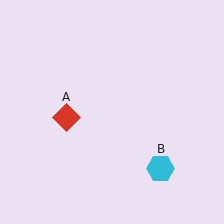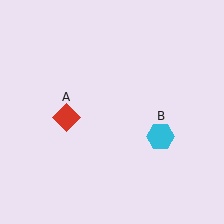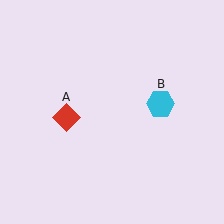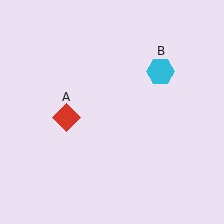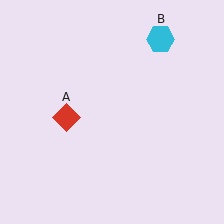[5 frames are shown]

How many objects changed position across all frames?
1 object changed position: cyan hexagon (object B).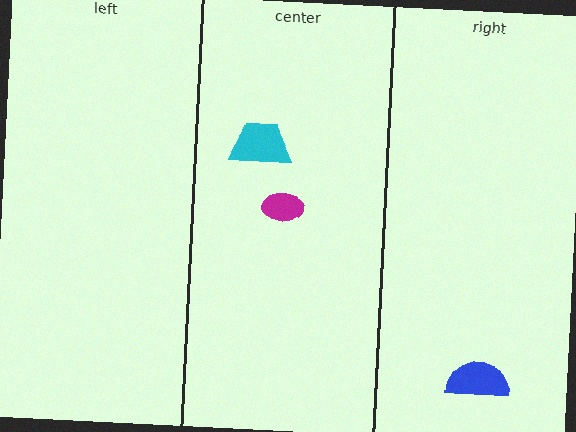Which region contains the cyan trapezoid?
The center region.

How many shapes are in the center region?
2.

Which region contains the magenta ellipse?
The center region.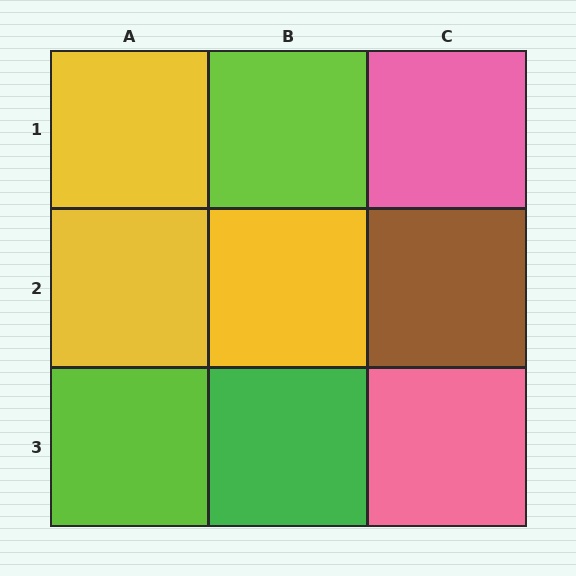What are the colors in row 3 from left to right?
Lime, green, pink.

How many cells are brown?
1 cell is brown.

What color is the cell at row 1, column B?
Lime.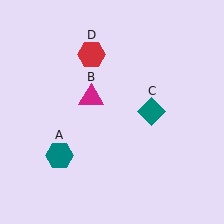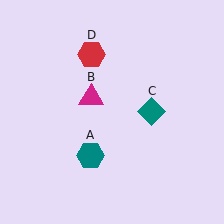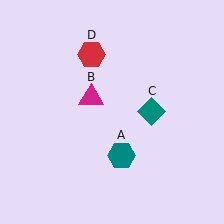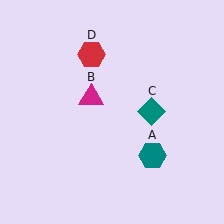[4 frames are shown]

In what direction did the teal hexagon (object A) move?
The teal hexagon (object A) moved right.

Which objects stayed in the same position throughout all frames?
Magenta triangle (object B) and teal diamond (object C) and red hexagon (object D) remained stationary.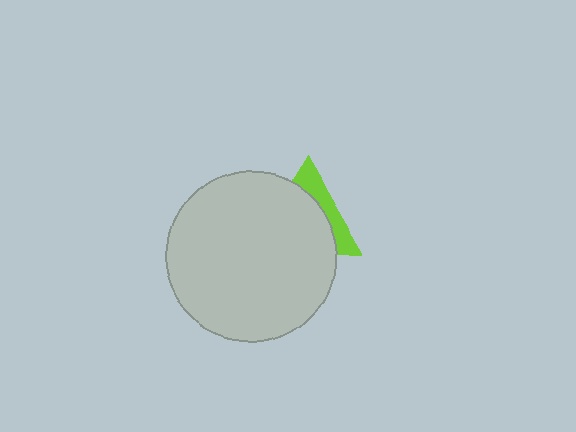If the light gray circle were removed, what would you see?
You would see the complete lime triangle.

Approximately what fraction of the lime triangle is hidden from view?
Roughly 69% of the lime triangle is hidden behind the light gray circle.